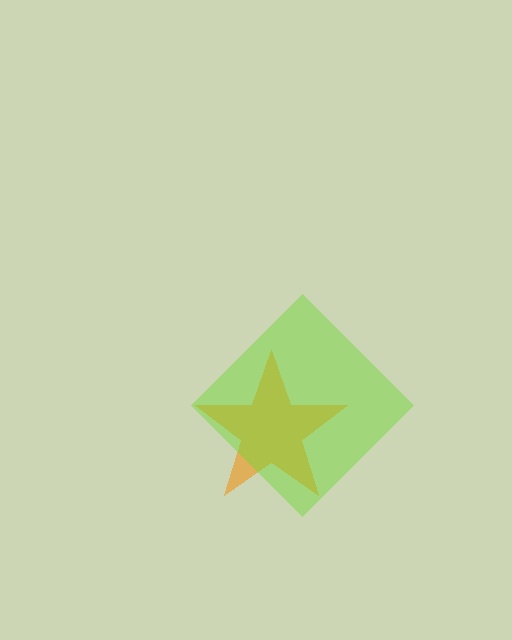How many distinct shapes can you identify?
There are 2 distinct shapes: an orange star, a lime diamond.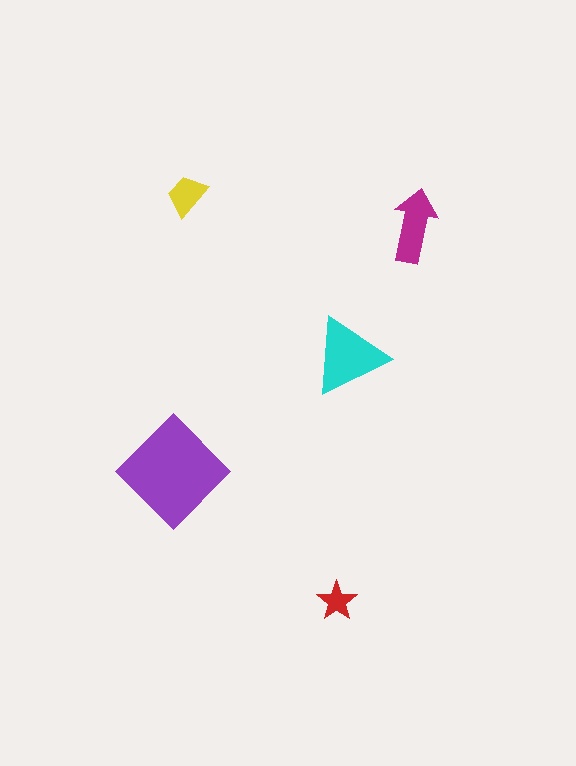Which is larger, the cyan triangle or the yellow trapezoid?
The cyan triangle.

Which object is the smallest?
The red star.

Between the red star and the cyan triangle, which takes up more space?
The cyan triangle.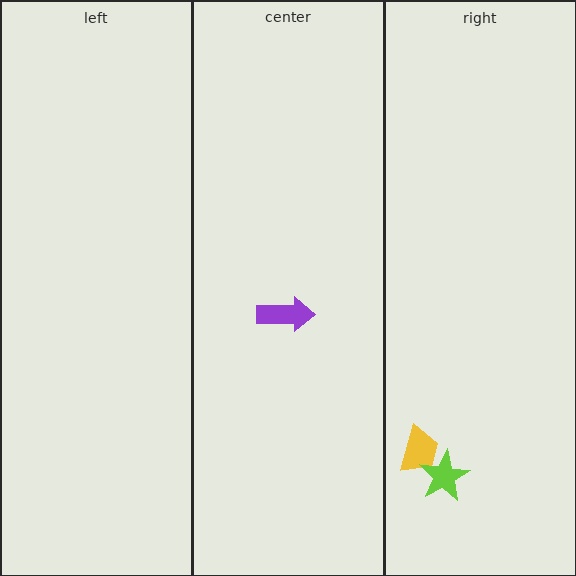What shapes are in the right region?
The yellow trapezoid, the lime star.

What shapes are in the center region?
The purple arrow.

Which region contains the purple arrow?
The center region.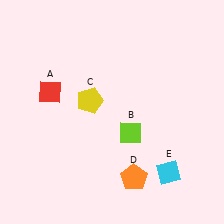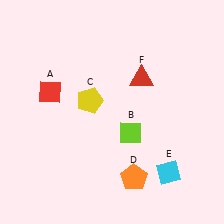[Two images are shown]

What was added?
A red triangle (F) was added in Image 2.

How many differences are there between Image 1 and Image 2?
There is 1 difference between the two images.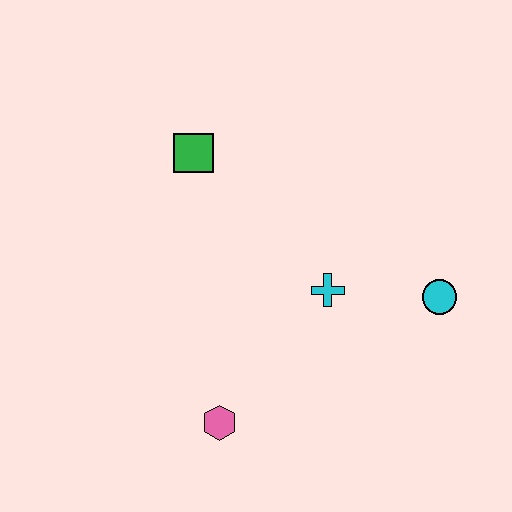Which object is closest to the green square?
The cyan cross is closest to the green square.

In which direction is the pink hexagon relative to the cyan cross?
The pink hexagon is below the cyan cross.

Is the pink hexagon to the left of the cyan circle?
Yes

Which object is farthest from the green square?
The cyan circle is farthest from the green square.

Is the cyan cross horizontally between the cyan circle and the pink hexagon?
Yes